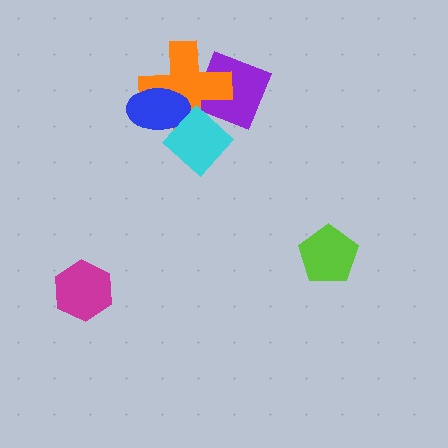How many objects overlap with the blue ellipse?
2 objects overlap with the blue ellipse.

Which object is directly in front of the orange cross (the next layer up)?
The blue ellipse is directly in front of the orange cross.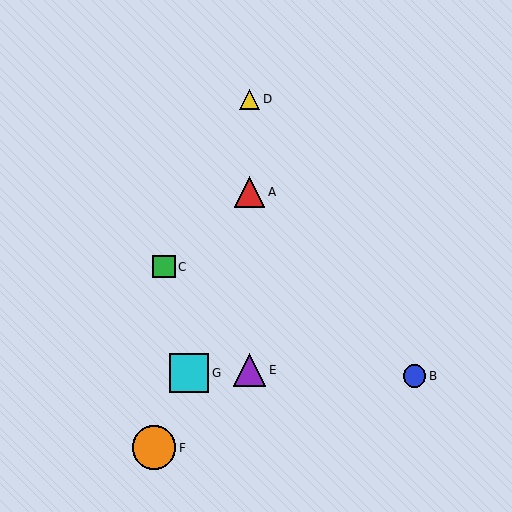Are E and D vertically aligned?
Yes, both are at x≈249.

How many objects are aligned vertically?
3 objects (A, D, E) are aligned vertically.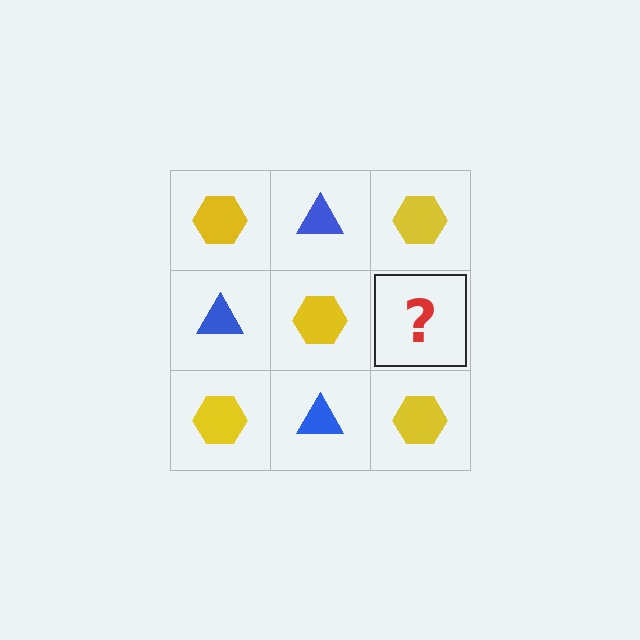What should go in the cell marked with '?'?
The missing cell should contain a blue triangle.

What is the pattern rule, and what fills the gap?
The rule is that it alternates yellow hexagon and blue triangle in a checkerboard pattern. The gap should be filled with a blue triangle.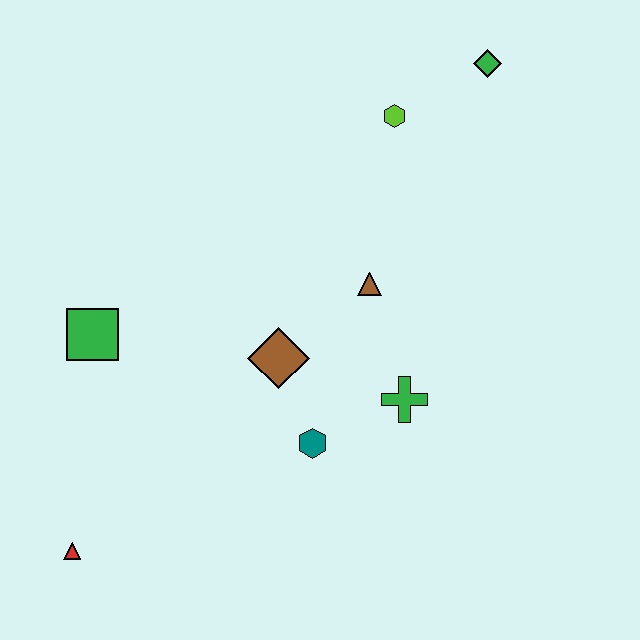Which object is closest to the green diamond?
The lime hexagon is closest to the green diamond.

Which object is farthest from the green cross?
The red triangle is farthest from the green cross.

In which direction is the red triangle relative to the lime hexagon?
The red triangle is below the lime hexagon.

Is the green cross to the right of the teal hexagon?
Yes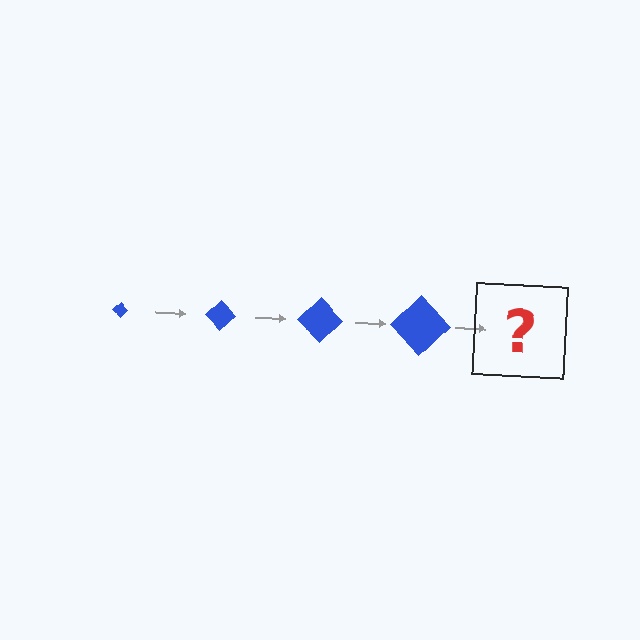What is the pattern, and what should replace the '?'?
The pattern is that the diamond gets progressively larger each step. The '?' should be a blue diamond, larger than the previous one.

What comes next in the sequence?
The next element should be a blue diamond, larger than the previous one.